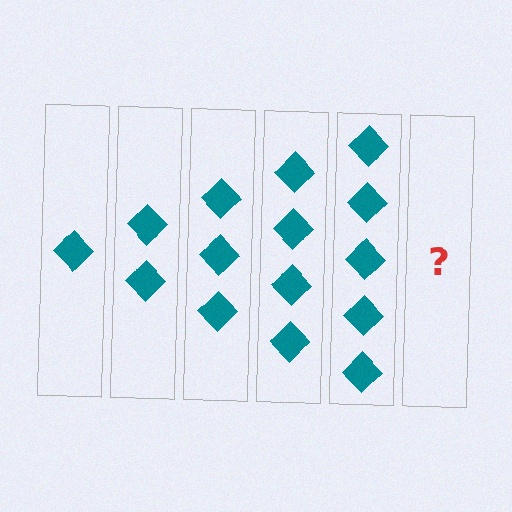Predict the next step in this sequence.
The next step is 6 diamonds.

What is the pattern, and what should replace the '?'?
The pattern is that each step adds one more diamond. The '?' should be 6 diamonds.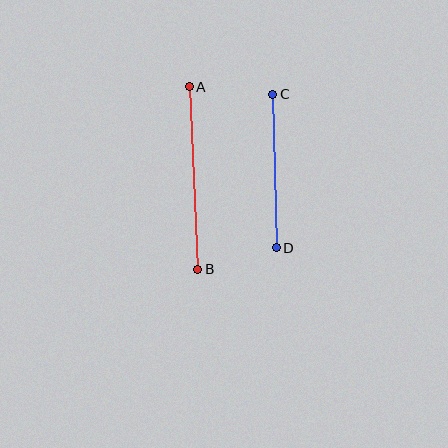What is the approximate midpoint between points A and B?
The midpoint is at approximately (194, 178) pixels.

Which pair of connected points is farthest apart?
Points A and B are farthest apart.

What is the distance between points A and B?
The distance is approximately 183 pixels.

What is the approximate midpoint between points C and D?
The midpoint is at approximately (275, 171) pixels.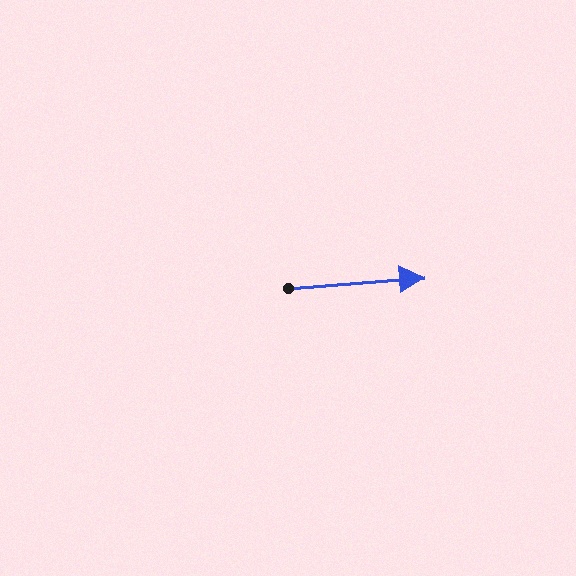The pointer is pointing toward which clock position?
Roughly 3 o'clock.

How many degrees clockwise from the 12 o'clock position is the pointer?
Approximately 85 degrees.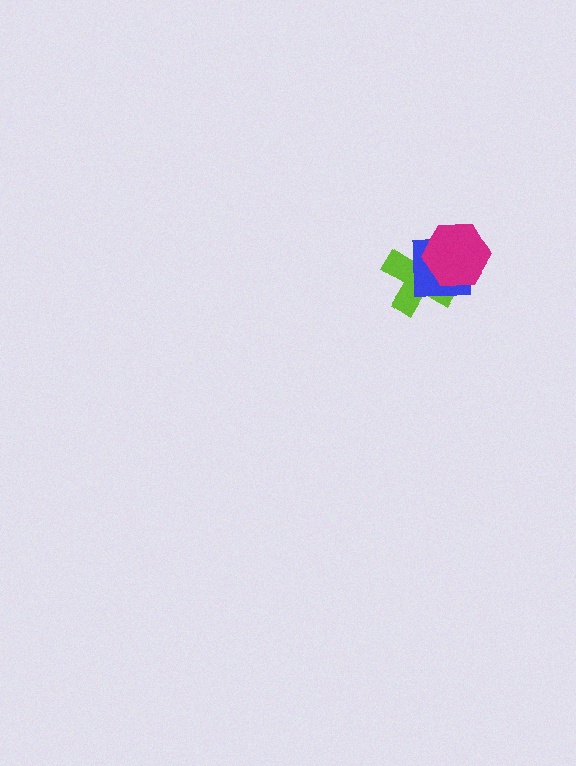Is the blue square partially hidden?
Yes, it is partially covered by another shape.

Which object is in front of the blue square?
The magenta hexagon is in front of the blue square.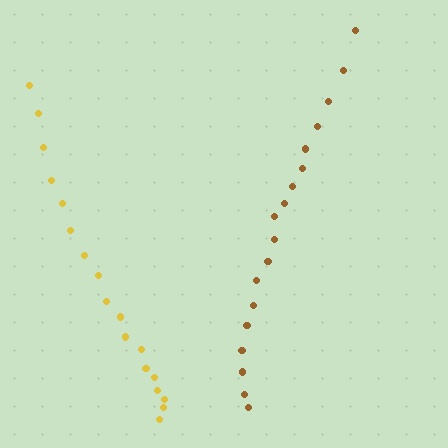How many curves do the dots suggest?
There are 2 distinct paths.